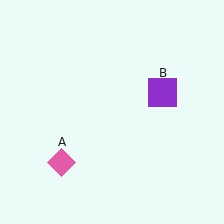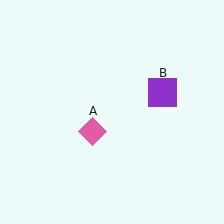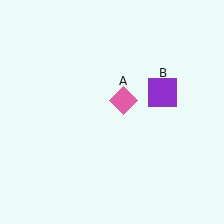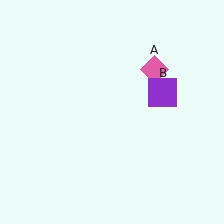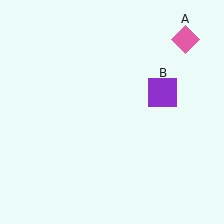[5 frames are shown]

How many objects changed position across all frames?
1 object changed position: pink diamond (object A).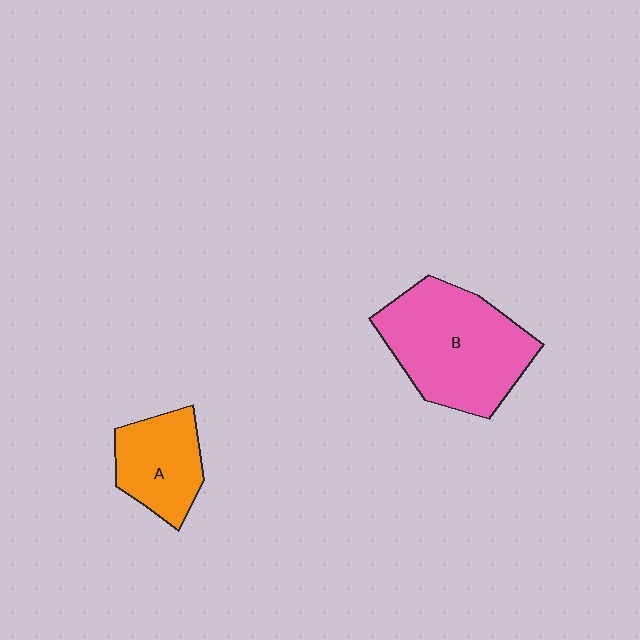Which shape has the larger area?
Shape B (pink).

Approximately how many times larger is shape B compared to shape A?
Approximately 1.9 times.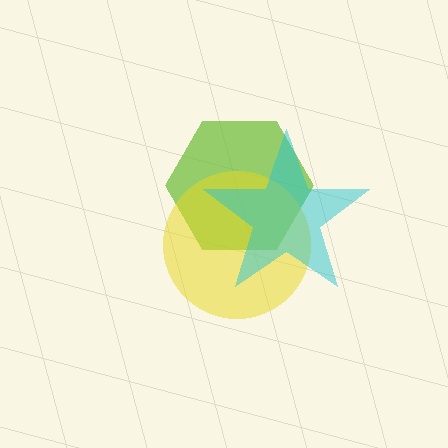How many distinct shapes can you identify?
There are 3 distinct shapes: a lime hexagon, a yellow circle, a cyan star.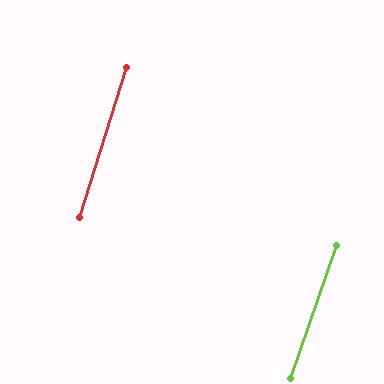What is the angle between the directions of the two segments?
Approximately 2 degrees.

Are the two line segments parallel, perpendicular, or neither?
Parallel — their directions differ by only 1.7°.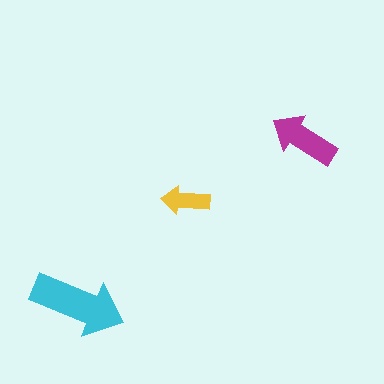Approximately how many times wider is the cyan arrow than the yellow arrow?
About 2 times wider.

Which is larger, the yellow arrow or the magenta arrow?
The magenta one.